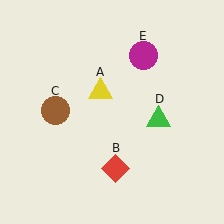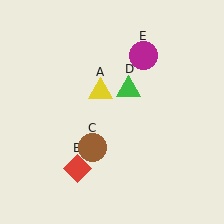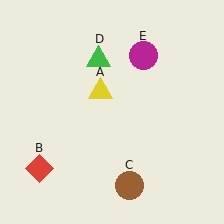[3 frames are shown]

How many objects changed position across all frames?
3 objects changed position: red diamond (object B), brown circle (object C), green triangle (object D).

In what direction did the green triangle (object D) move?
The green triangle (object D) moved up and to the left.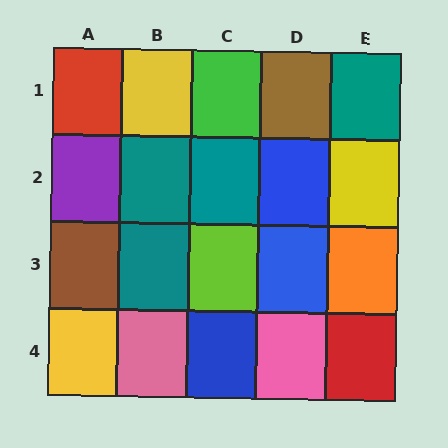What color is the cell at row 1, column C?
Green.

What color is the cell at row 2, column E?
Yellow.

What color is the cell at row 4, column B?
Pink.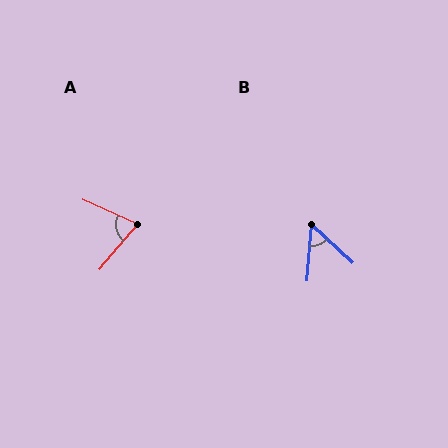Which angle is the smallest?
B, at approximately 51 degrees.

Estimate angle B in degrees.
Approximately 51 degrees.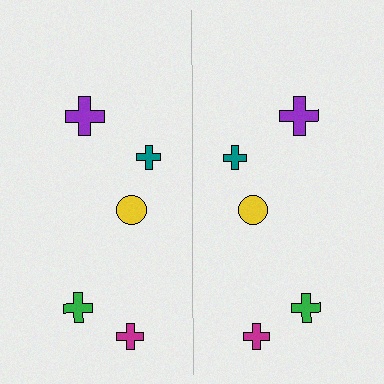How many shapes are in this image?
There are 10 shapes in this image.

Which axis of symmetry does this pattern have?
The pattern has a vertical axis of symmetry running through the center of the image.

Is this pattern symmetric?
Yes, this pattern has bilateral (reflection) symmetry.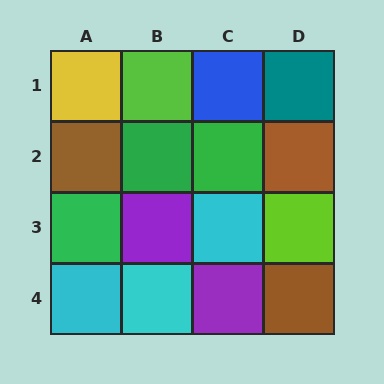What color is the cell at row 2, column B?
Green.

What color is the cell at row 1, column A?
Yellow.